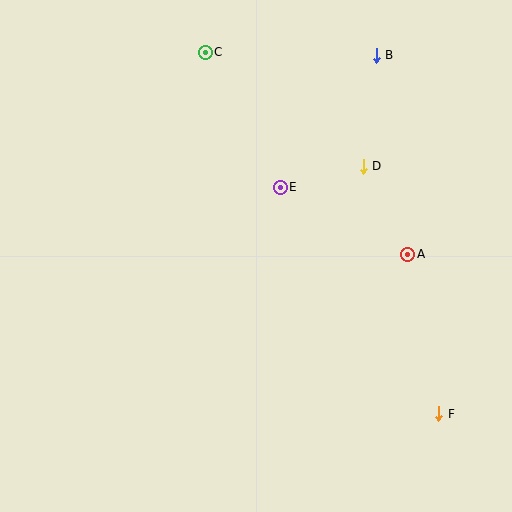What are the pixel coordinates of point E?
Point E is at (280, 187).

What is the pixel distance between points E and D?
The distance between E and D is 85 pixels.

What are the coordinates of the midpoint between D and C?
The midpoint between D and C is at (284, 109).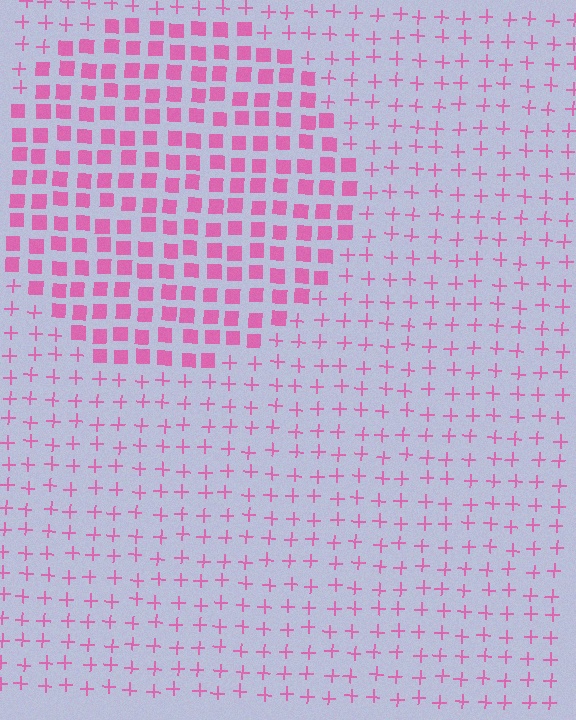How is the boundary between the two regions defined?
The boundary is defined by a change in element shape: squares inside vs. plus signs outside. All elements share the same color and spacing.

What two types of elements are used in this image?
The image uses squares inside the circle region and plus signs outside it.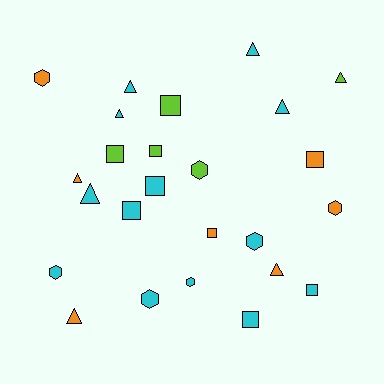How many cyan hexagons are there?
There are 4 cyan hexagons.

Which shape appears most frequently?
Triangle, with 9 objects.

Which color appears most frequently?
Cyan, with 13 objects.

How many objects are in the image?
There are 25 objects.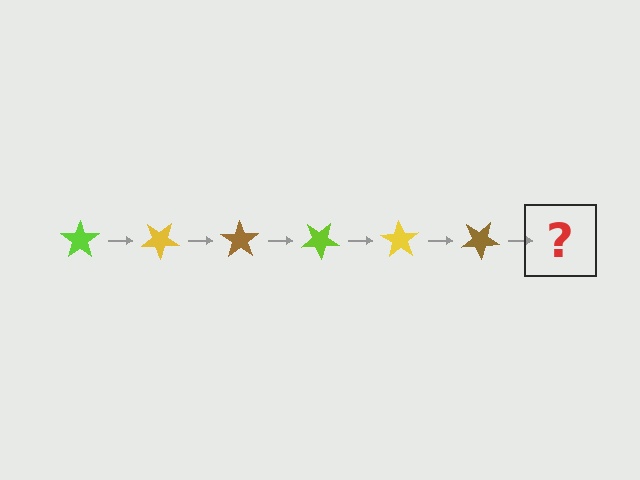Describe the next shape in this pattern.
It should be a lime star, rotated 210 degrees from the start.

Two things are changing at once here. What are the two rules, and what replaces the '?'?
The two rules are that it rotates 35 degrees each step and the color cycles through lime, yellow, and brown. The '?' should be a lime star, rotated 210 degrees from the start.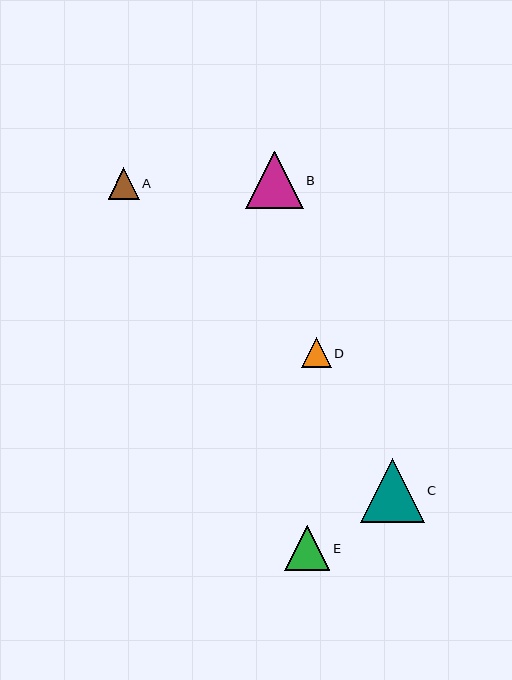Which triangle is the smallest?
Triangle D is the smallest with a size of approximately 30 pixels.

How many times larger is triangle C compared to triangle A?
Triangle C is approximately 2.0 times the size of triangle A.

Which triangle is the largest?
Triangle C is the largest with a size of approximately 63 pixels.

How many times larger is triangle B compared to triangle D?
Triangle B is approximately 1.9 times the size of triangle D.